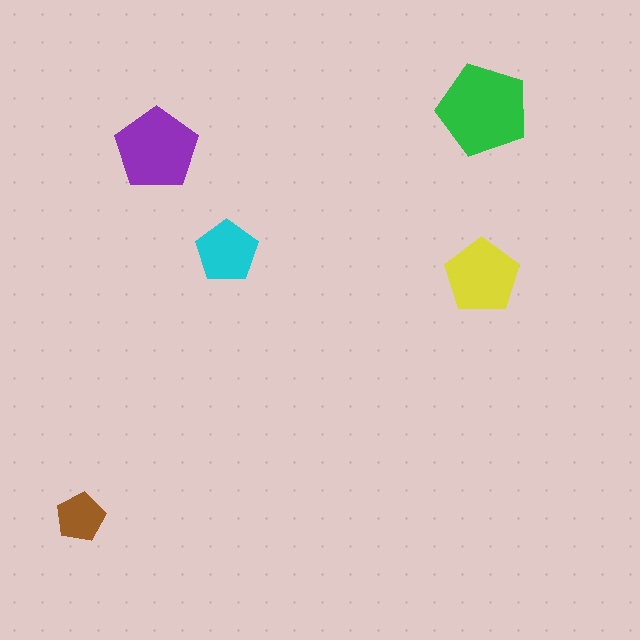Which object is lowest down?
The brown pentagon is bottommost.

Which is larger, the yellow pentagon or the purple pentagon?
The purple one.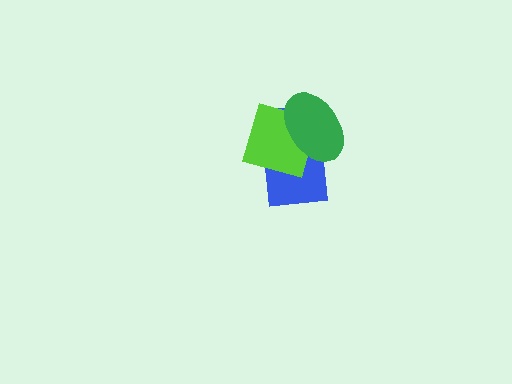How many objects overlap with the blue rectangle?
2 objects overlap with the blue rectangle.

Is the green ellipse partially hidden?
No, no other shape covers it.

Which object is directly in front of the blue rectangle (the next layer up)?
The lime square is directly in front of the blue rectangle.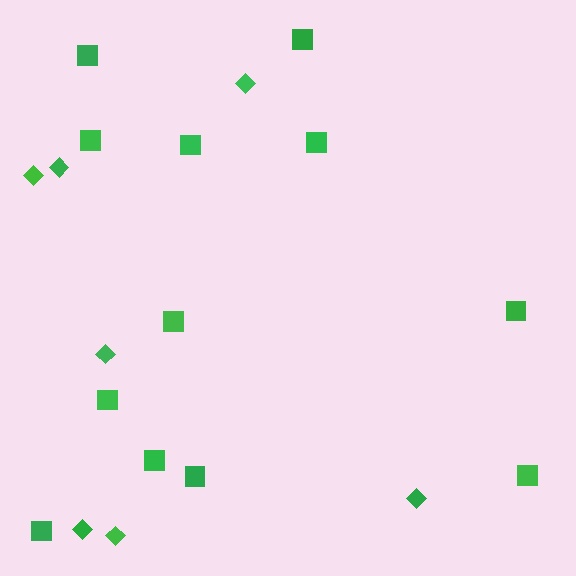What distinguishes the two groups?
There are 2 groups: one group of squares (12) and one group of diamonds (7).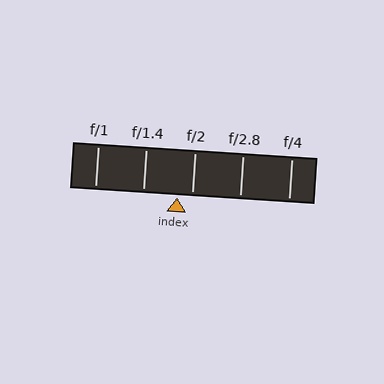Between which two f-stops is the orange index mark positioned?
The index mark is between f/1.4 and f/2.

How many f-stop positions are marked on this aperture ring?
There are 5 f-stop positions marked.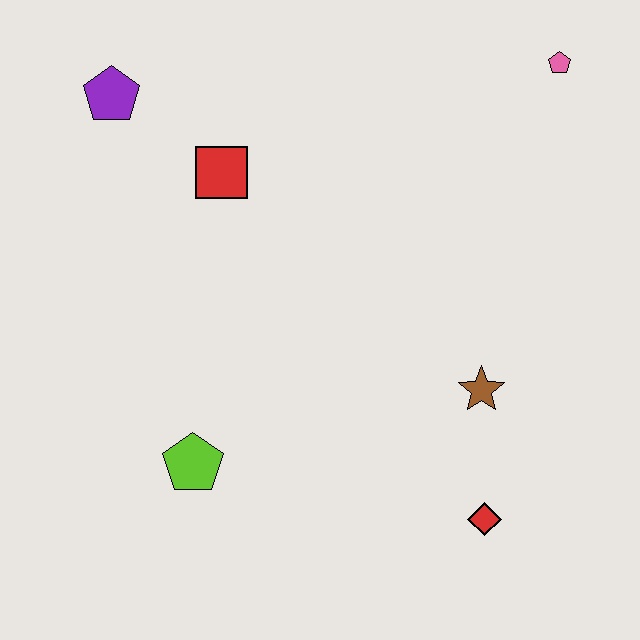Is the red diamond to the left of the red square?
No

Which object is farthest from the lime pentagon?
The pink pentagon is farthest from the lime pentagon.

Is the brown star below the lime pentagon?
No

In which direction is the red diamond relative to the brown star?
The red diamond is below the brown star.